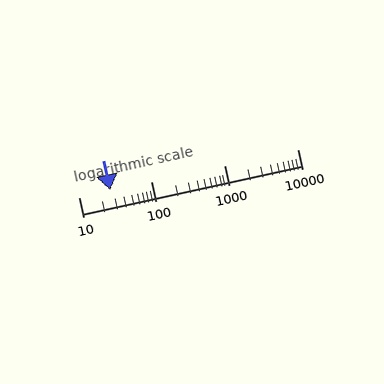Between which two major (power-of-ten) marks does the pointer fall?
The pointer is between 10 and 100.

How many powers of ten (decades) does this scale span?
The scale spans 3 decades, from 10 to 10000.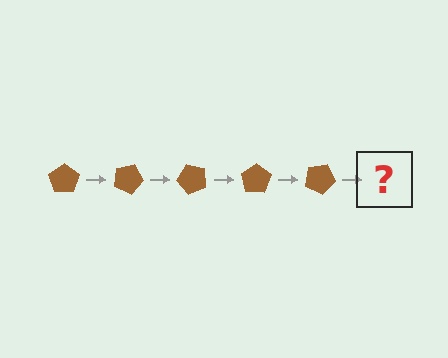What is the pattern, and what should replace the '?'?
The pattern is that the pentagon rotates 25 degrees each step. The '?' should be a brown pentagon rotated 125 degrees.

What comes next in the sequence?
The next element should be a brown pentagon rotated 125 degrees.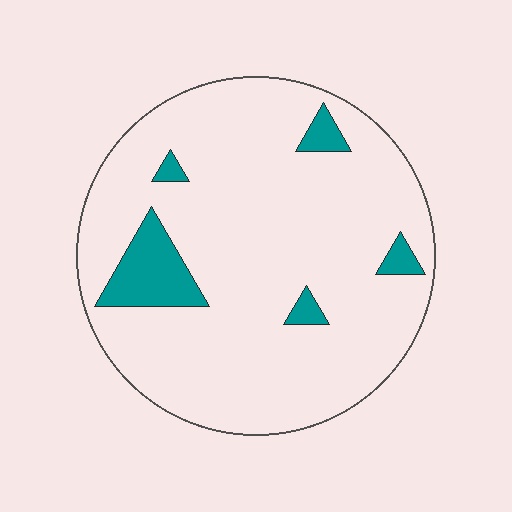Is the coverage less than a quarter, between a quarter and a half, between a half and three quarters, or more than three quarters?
Less than a quarter.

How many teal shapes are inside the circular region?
5.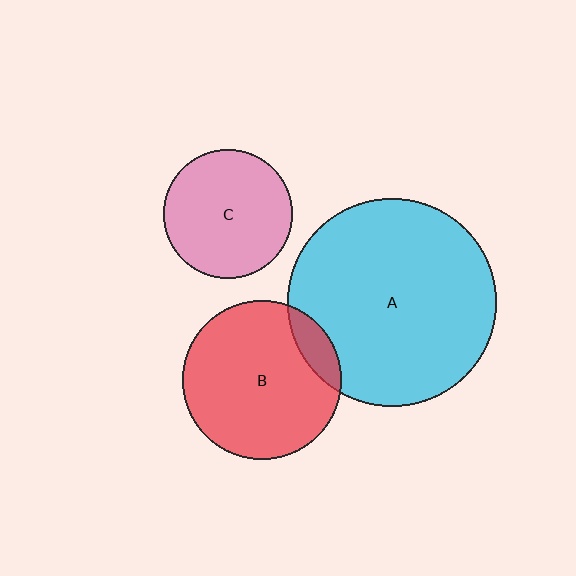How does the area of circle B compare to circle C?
Approximately 1.5 times.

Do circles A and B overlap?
Yes.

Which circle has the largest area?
Circle A (cyan).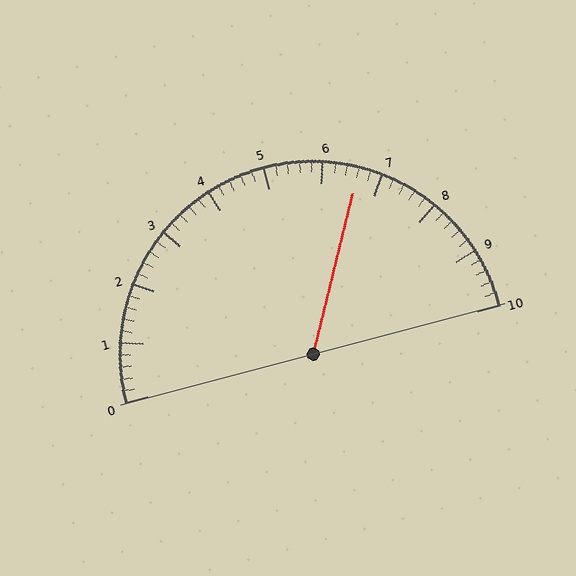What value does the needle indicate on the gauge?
The needle indicates approximately 6.6.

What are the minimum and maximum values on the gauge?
The gauge ranges from 0 to 10.